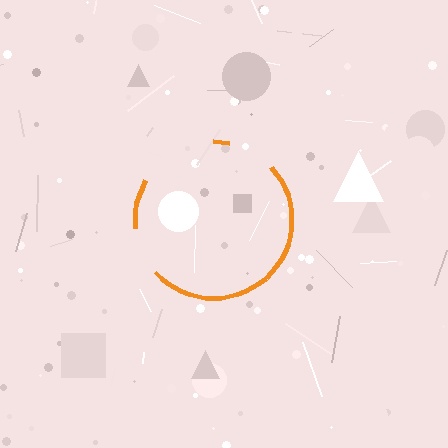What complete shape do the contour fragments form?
The contour fragments form a circle.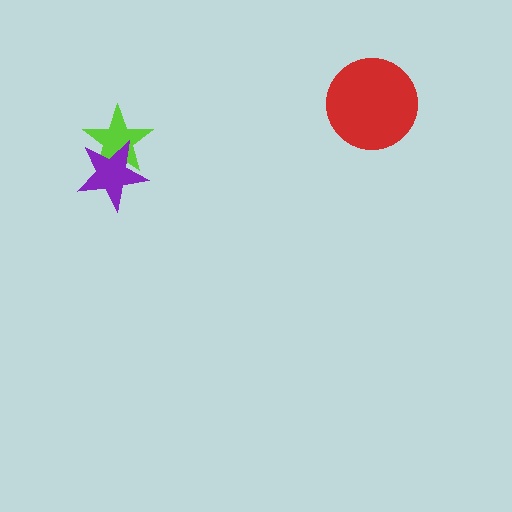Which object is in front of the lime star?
The purple star is in front of the lime star.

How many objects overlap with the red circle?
0 objects overlap with the red circle.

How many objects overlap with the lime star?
1 object overlaps with the lime star.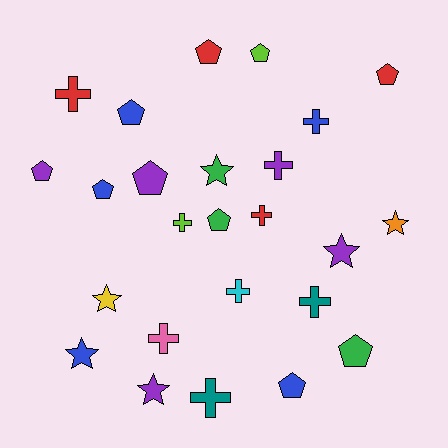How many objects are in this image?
There are 25 objects.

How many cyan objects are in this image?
There is 1 cyan object.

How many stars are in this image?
There are 6 stars.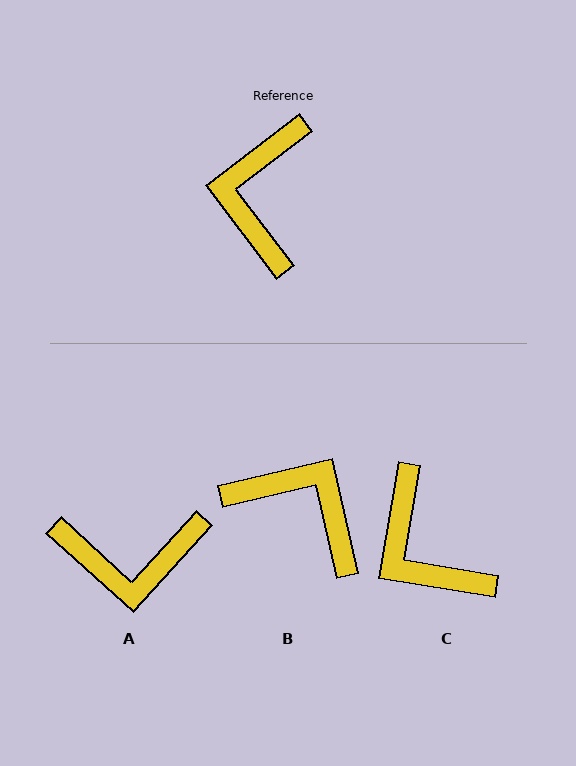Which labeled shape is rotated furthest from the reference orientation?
B, about 114 degrees away.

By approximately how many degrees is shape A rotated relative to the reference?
Approximately 100 degrees counter-clockwise.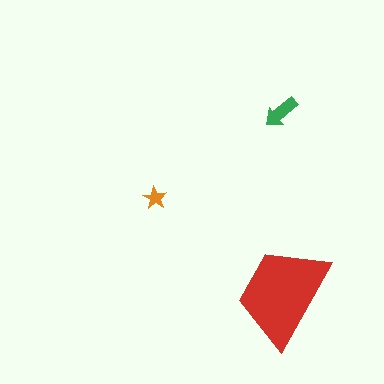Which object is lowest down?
The red trapezoid is bottommost.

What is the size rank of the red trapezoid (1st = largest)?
1st.